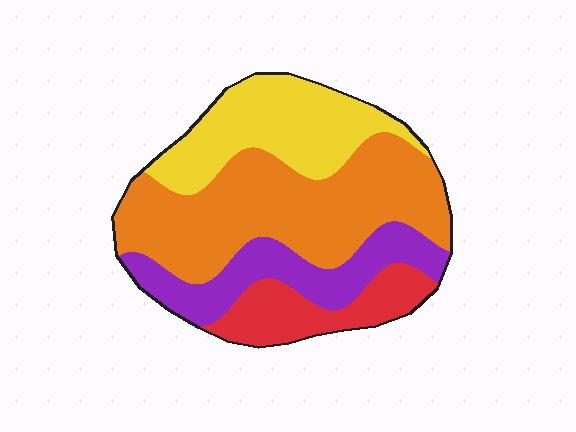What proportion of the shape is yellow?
Yellow takes up between a sixth and a third of the shape.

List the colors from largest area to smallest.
From largest to smallest: orange, yellow, purple, red.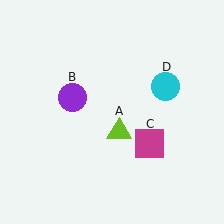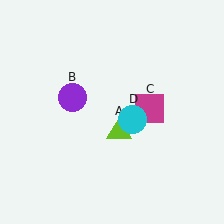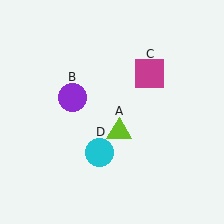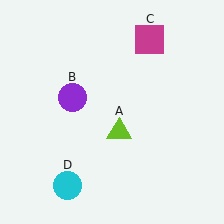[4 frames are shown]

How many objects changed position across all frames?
2 objects changed position: magenta square (object C), cyan circle (object D).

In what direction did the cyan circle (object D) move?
The cyan circle (object D) moved down and to the left.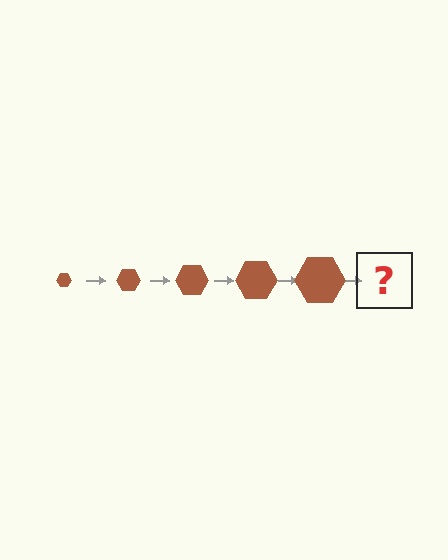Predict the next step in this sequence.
The next step is a brown hexagon, larger than the previous one.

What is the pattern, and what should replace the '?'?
The pattern is that the hexagon gets progressively larger each step. The '?' should be a brown hexagon, larger than the previous one.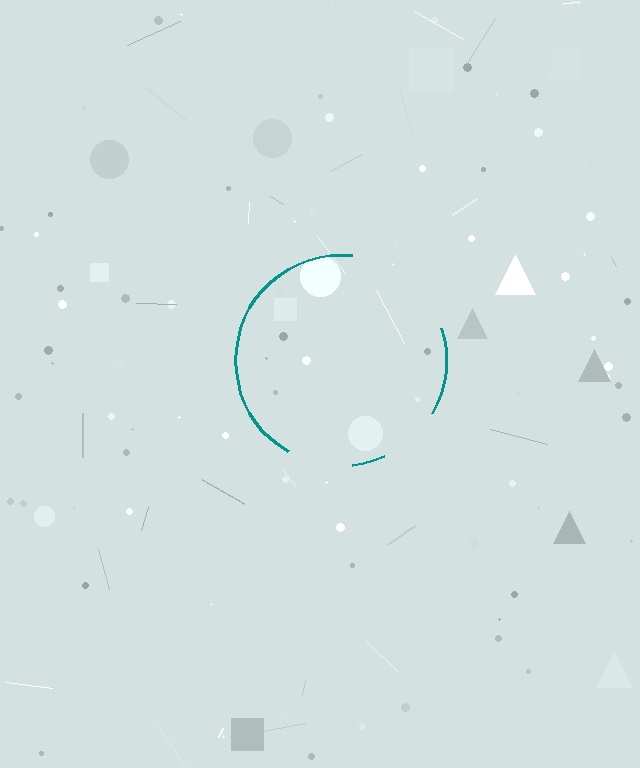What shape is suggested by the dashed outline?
The dashed outline suggests a circle.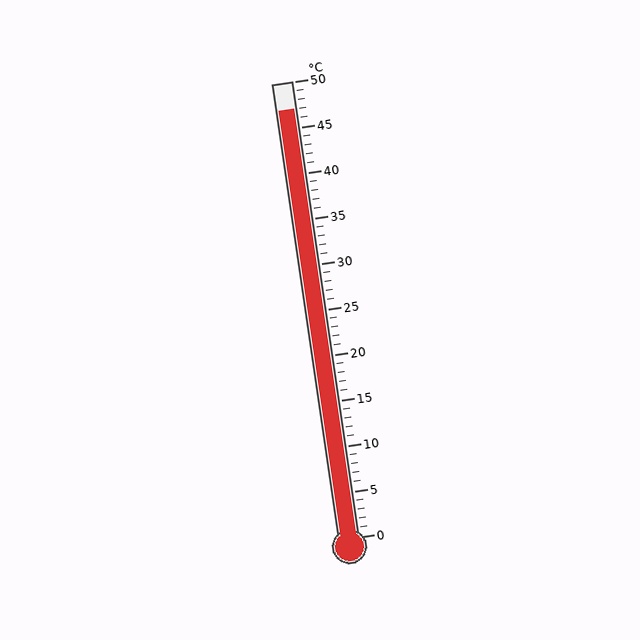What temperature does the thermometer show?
The thermometer shows approximately 47°C.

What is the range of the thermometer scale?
The thermometer scale ranges from 0°C to 50°C.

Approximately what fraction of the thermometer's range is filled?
The thermometer is filled to approximately 95% of its range.